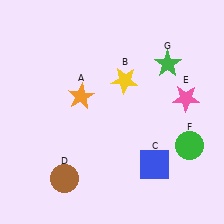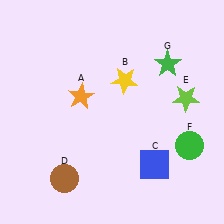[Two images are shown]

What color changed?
The star (E) changed from pink in Image 1 to lime in Image 2.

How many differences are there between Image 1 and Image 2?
There is 1 difference between the two images.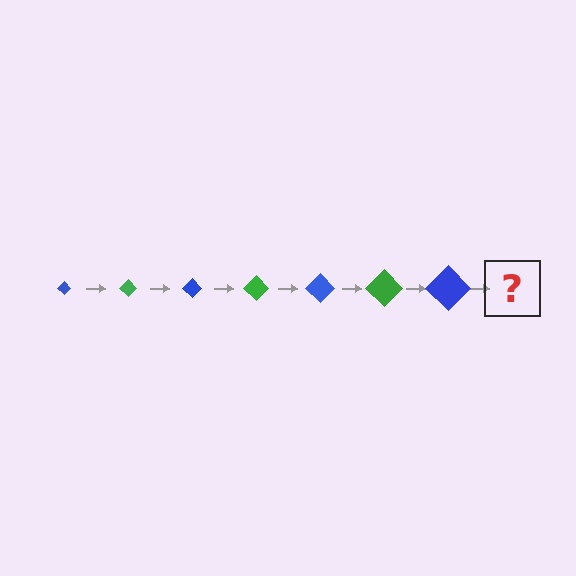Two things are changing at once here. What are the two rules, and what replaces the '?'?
The two rules are that the diamond grows larger each step and the color cycles through blue and green. The '?' should be a green diamond, larger than the previous one.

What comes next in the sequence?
The next element should be a green diamond, larger than the previous one.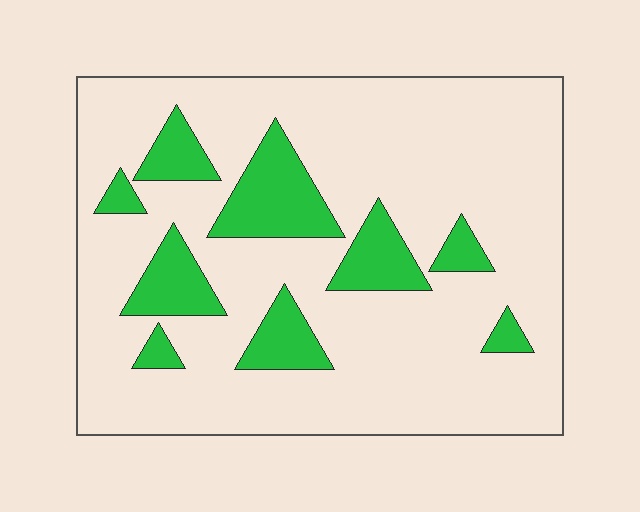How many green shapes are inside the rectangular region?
9.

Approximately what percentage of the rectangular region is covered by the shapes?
Approximately 20%.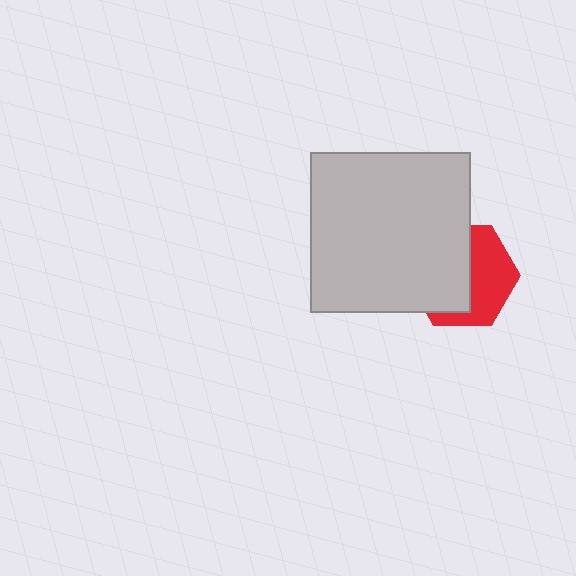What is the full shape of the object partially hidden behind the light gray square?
The partially hidden object is a red hexagon.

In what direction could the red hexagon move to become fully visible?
The red hexagon could move right. That would shift it out from behind the light gray square entirely.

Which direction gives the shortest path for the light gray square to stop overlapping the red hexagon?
Moving left gives the shortest separation.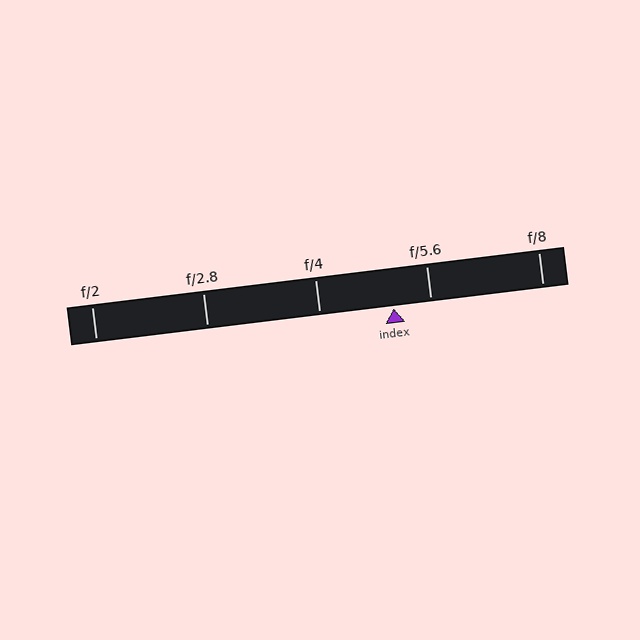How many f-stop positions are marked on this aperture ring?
There are 5 f-stop positions marked.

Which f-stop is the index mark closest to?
The index mark is closest to f/5.6.